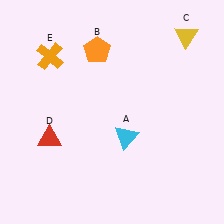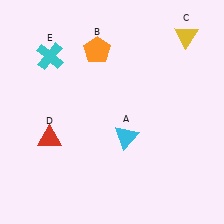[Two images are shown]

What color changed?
The cross (E) changed from orange in Image 1 to cyan in Image 2.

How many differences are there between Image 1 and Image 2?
There is 1 difference between the two images.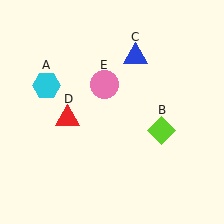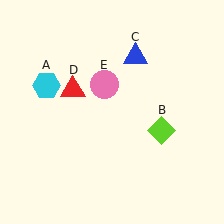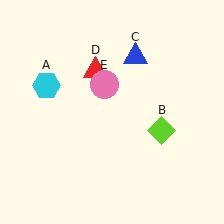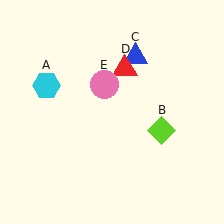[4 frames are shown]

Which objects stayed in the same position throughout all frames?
Cyan hexagon (object A) and lime diamond (object B) and blue triangle (object C) and pink circle (object E) remained stationary.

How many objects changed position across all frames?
1 object changed position: red triangle (object D).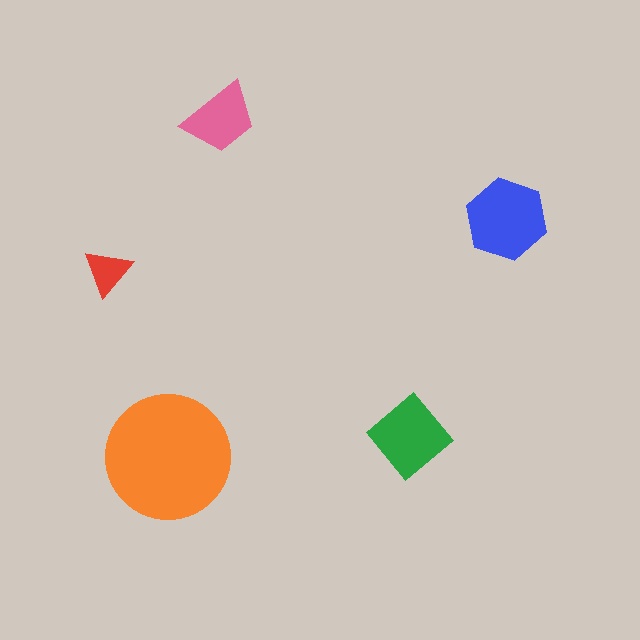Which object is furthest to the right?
The blue hexagon is rightmost.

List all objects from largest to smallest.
The orange circle, the blue hexagon, the green diamond, the pink trapezoid, the red triangle.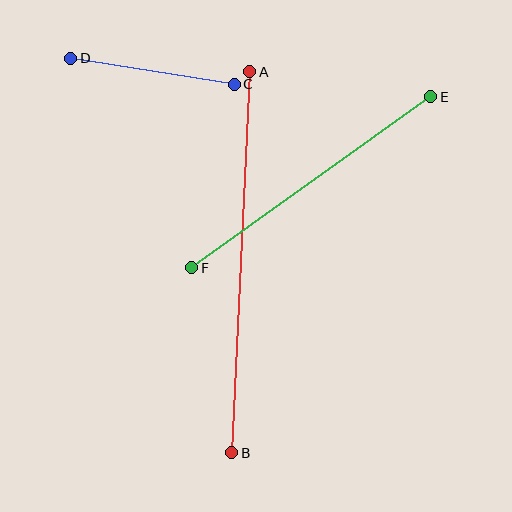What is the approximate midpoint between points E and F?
The midpoint is at approximately (311, 182) pixels.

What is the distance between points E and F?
The distance is approximately 294 pixels.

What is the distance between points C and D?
The distance is approximately 166 pixels.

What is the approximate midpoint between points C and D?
The midpoint is at approximately (153, 71) pixels.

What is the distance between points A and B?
The distance is approximately 382 pixels.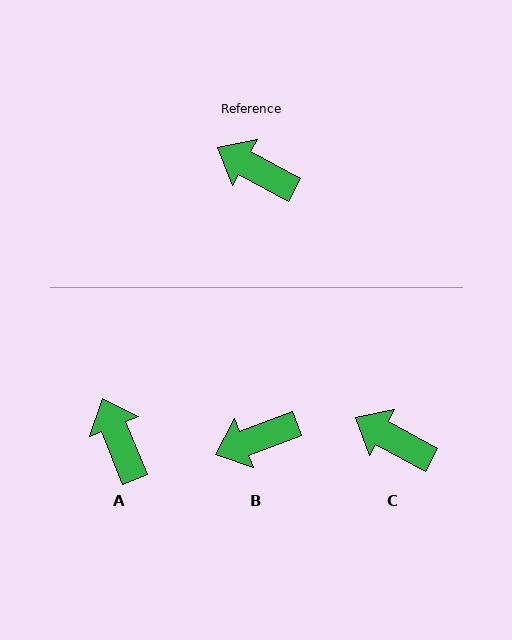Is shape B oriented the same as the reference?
No, it is off by about 49 degrees.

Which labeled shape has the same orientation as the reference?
C.